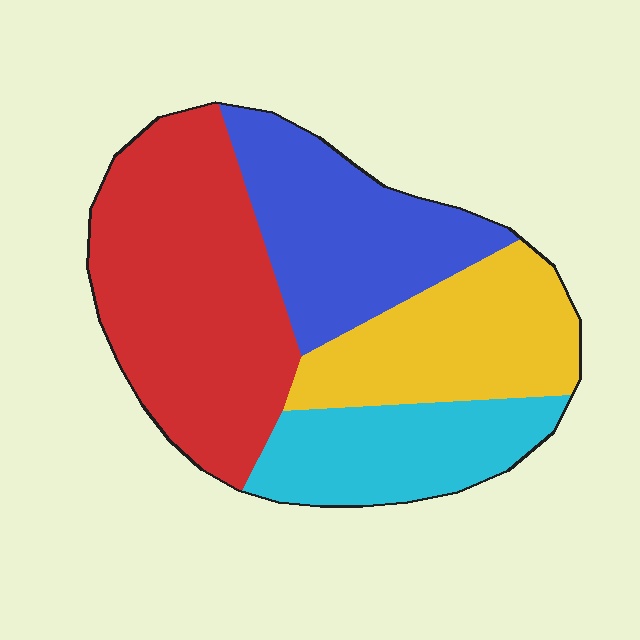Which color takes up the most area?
Red, at roughly 35%.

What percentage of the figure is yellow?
Yellow takes up less than a quarter of the figure.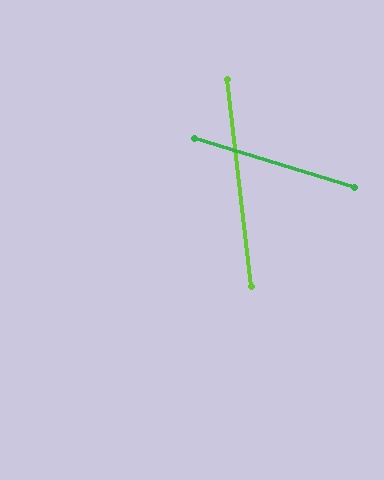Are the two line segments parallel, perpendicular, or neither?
Neither parallel nor perpendicular — they differ by about 67°.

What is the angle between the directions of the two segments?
Approximately 67 degrees.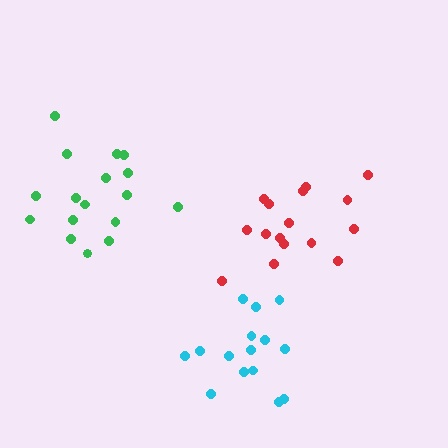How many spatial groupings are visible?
There are 3 spatial groupings.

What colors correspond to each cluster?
The clusters are colored: cyan, green, red.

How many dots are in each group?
Group 1: 15 dots, Group 2: 17 dots, Group 3: 16 dots (48 total).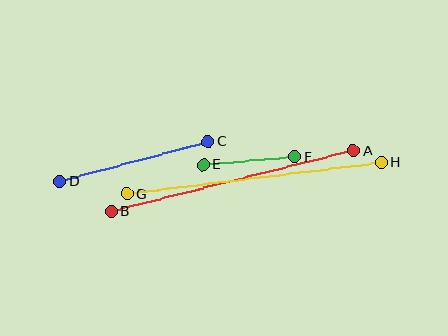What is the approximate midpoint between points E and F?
The midpoint is at approximately (249, 161) pixels.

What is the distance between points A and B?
The distance is approximately 250 pixels.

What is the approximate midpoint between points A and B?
The midpoint is at approximately (232, 181) pixels.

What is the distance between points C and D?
The distance is approximately 153 pixels.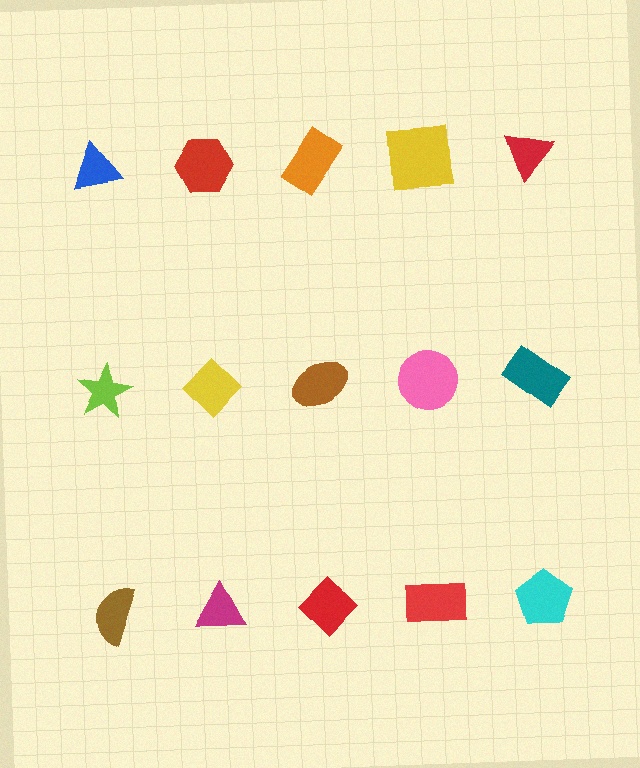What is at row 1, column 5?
A red triangle.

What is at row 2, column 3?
A brown ellipse.